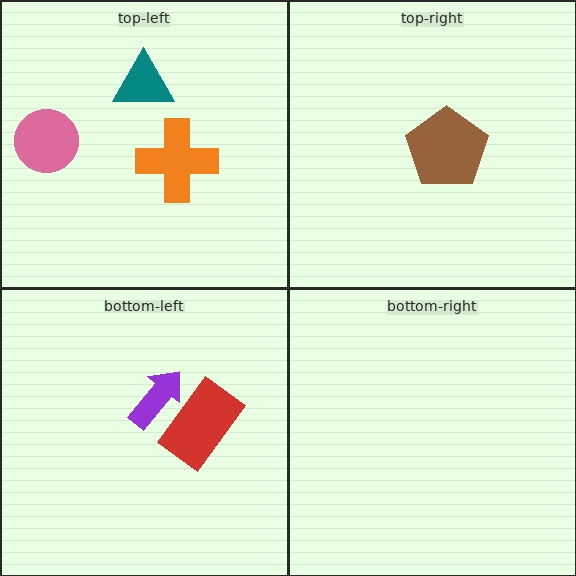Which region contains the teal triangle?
The top-left region.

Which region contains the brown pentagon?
The top-right region.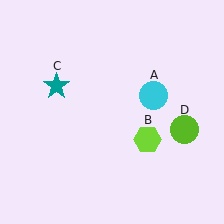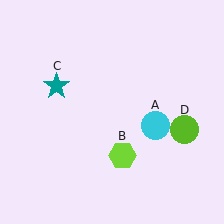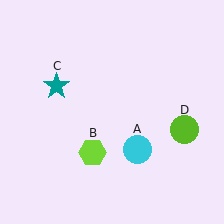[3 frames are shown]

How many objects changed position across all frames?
2 objects changed position: cyan circle (object A), lime hexagon (object B).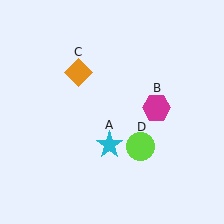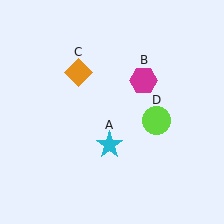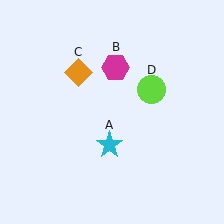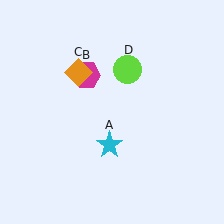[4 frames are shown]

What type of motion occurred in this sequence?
The magenta hexagon (object B), lime circle (object D) rotated counterclockwise around the center of the scene.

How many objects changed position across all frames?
2 objects changed position: magenta hexagon (object B), lime circle (object D).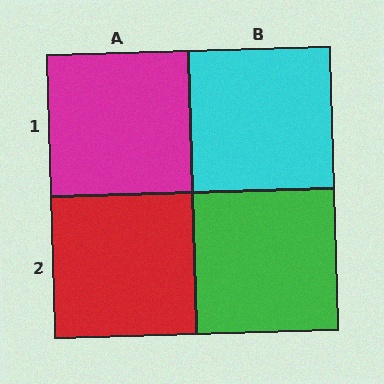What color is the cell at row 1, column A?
Magenta.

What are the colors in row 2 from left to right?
Red, green.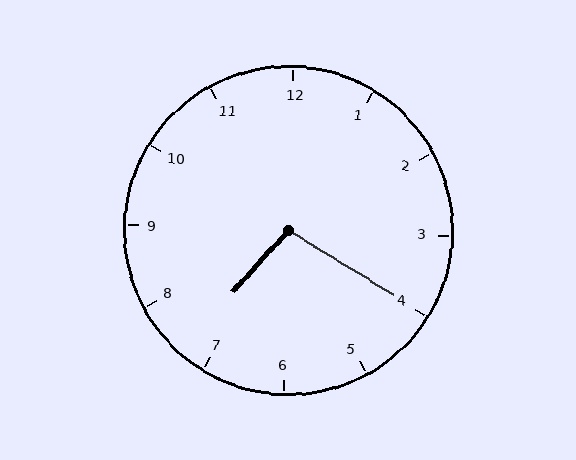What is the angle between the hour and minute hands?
Approximately 100 degrees.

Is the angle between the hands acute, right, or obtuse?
It is obtuse.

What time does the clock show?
7:20.